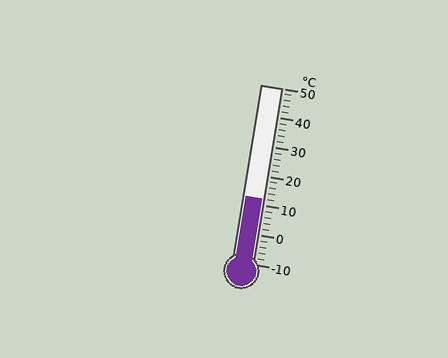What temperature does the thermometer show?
The thermometer shows approximately 12°C.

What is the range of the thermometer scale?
The thermometer scale ranges from -10°C to 50°C.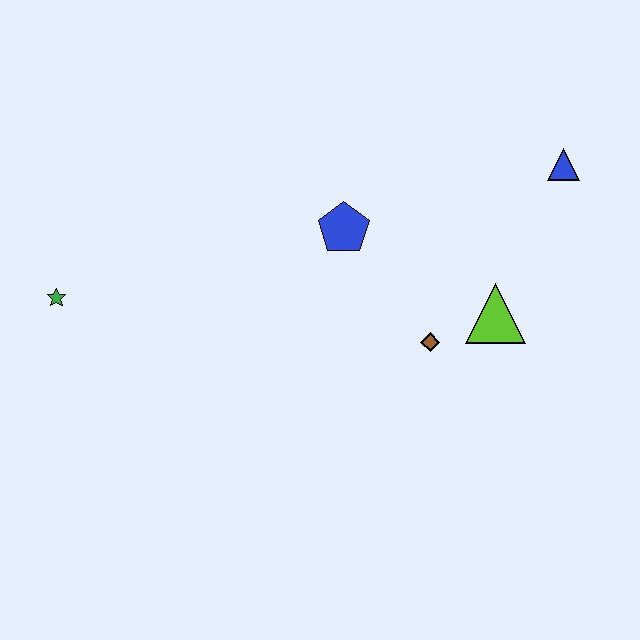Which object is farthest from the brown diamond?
The green star is farthest from the brown diamond.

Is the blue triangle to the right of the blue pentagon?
Yes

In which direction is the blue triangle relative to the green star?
The blue triangle is to the right of the green star.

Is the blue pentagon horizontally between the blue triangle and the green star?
Yes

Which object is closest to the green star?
The blue pentagon is closest to the green star.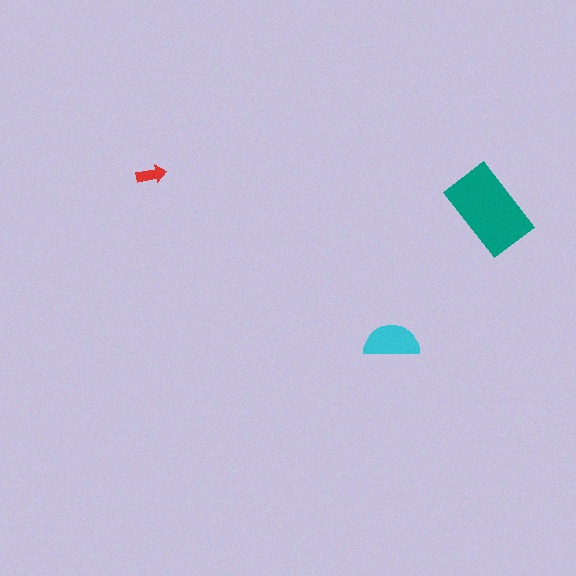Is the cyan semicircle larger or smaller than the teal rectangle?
Smaller.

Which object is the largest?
The teal rectangle.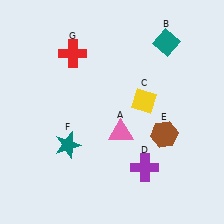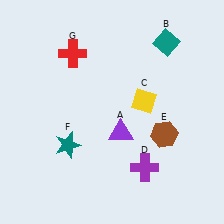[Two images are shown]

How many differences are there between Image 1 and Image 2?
There is 1 difference between the two images.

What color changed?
The triangle (A) changed from pink in Image 1 to purple in Image 2.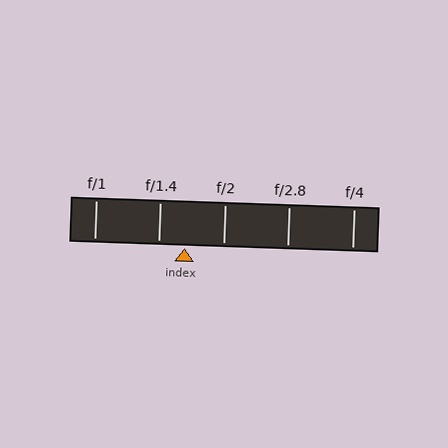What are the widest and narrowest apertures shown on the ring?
The widest aperture shown is f/1 and the narrowest is f/4.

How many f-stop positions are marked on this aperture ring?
There are 5 f-stop positions marked.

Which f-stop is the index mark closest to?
The index mark is closest to f/1.4.